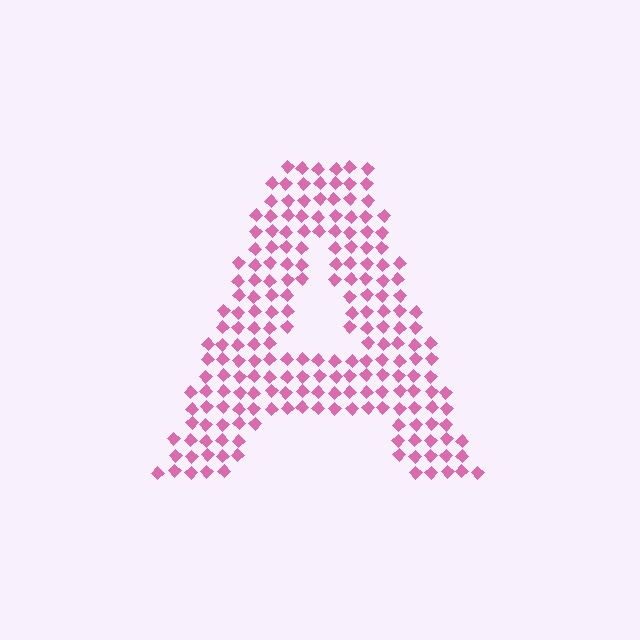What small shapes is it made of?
It is made of small diamonds.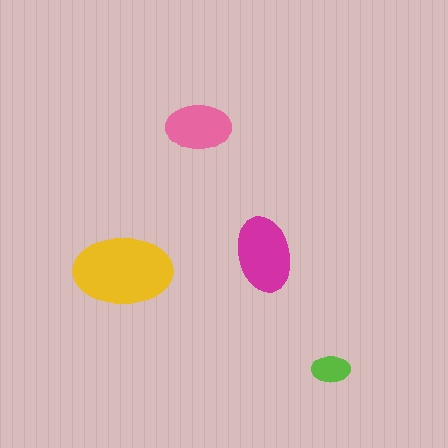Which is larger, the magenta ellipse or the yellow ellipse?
The yellow one.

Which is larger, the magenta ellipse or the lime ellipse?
The magenta one.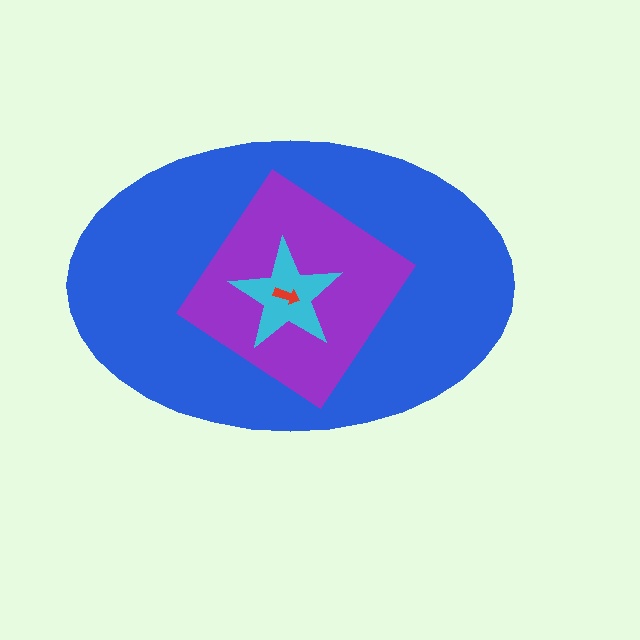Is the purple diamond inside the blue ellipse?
Yes.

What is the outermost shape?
The blue ellipse.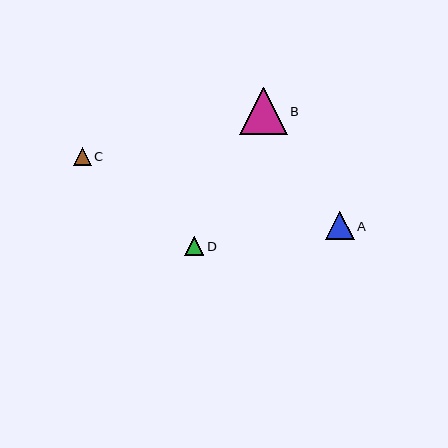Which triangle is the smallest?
Triangle C is the smallest with a size of approximately 18 pixels.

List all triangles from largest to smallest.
From largest to smallest: B, A, D, C.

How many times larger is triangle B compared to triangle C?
Triangle B is approximately 2.7 times the size of triangle C.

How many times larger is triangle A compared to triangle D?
Triangle A is approximately 1.5 times the size of triangle D.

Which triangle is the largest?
Triangle B is the largest with a size of approximately 48 pixels.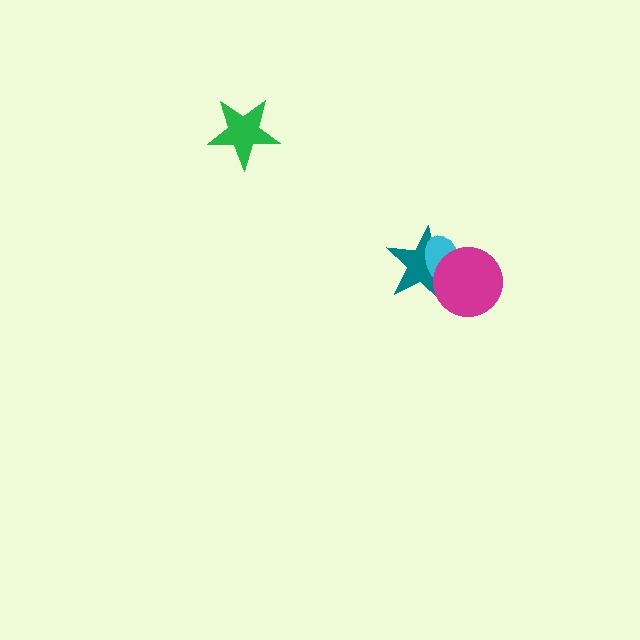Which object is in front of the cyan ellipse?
The magenta circle is in front of the cyan ellipse.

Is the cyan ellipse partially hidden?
Yes, it is partially covered by another shape.